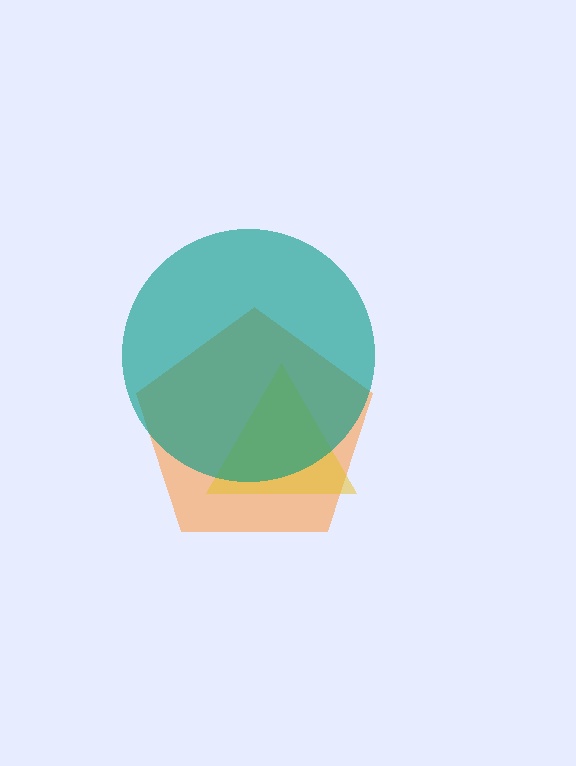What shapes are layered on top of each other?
The layered shapes are: an orange pentagon, a yellow triangle, a teal circle.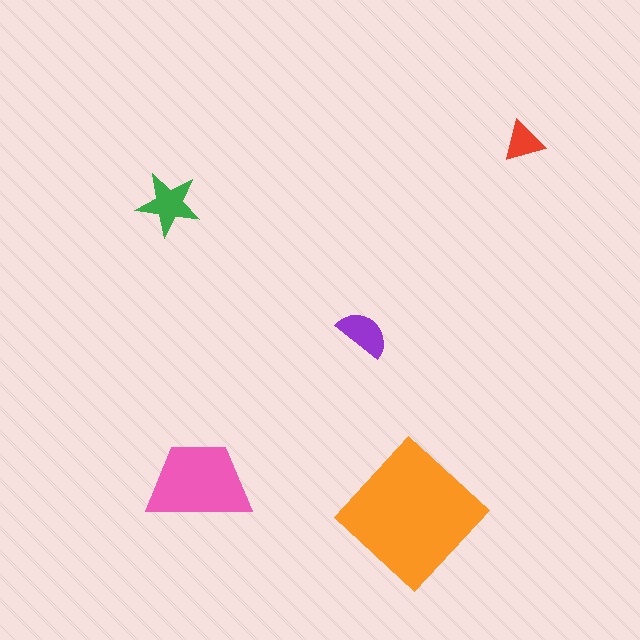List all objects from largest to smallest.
The orange diamond, the pink trapezoid, the green star, the purple semicircle, the red triangle.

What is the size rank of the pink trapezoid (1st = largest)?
2nd.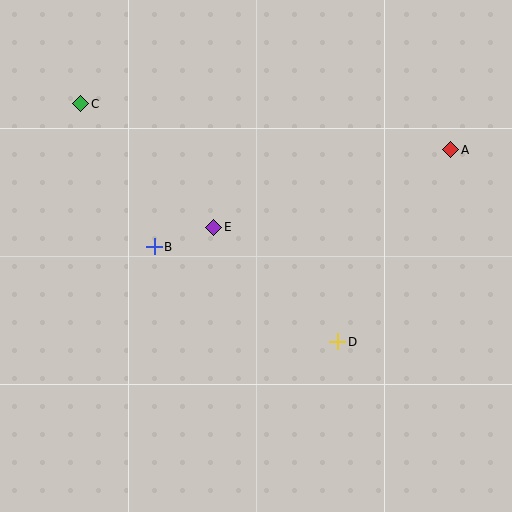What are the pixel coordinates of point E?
Point E is at (214, 227).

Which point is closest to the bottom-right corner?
Point D is closest to the bottom-right corner.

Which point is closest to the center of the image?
Point E at (214, 227) is closest to the center.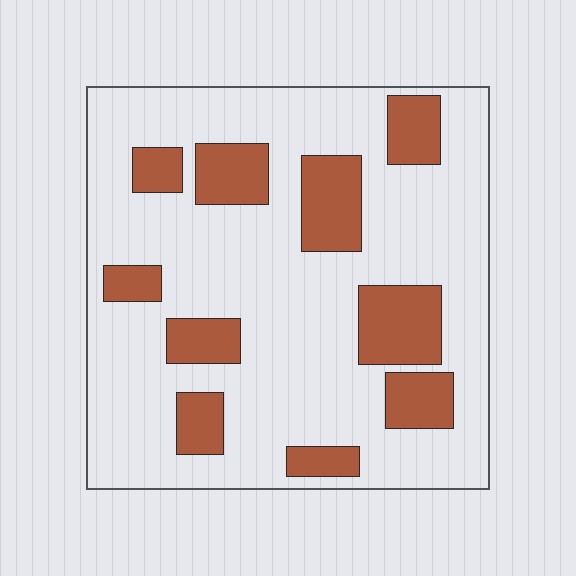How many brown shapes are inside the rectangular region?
10.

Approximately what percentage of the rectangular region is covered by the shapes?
Approximately 25%.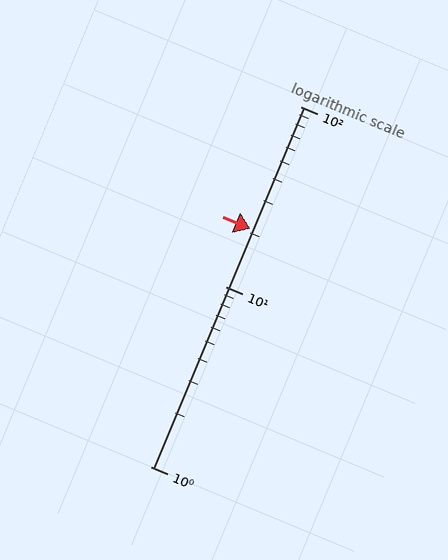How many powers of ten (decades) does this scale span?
The scale spans 2 decades, from 1 to 100.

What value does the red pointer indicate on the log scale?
The pointer indicates approximately 21.